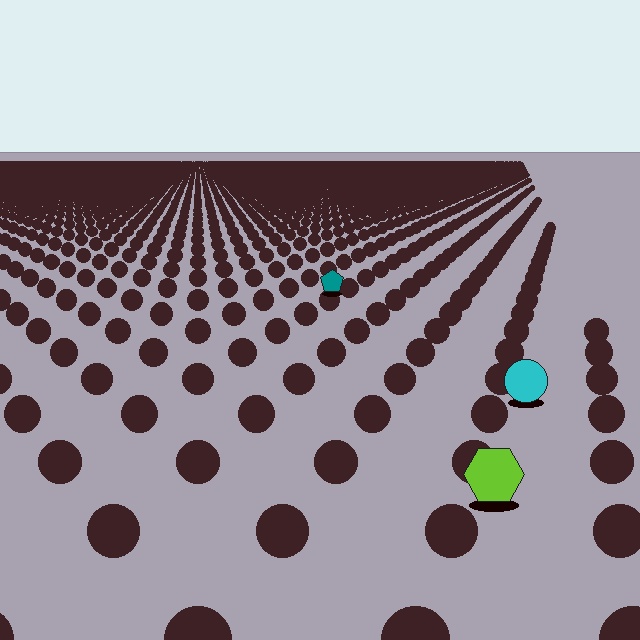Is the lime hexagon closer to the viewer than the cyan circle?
Yes. The lime hexagon is closer — you can tell from the texture gradient: the ground texture is coarser near it.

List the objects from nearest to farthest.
From nearest to farthest: the lime hexagon, the cyan circle, the teal pentagon.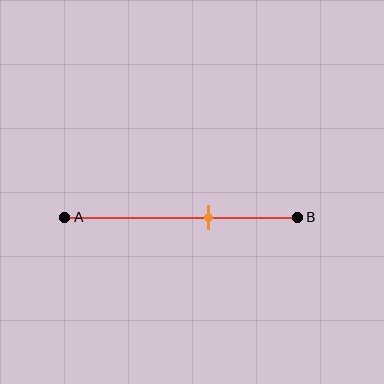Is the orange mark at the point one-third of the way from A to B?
No, the mark is at about 60% from A, not at the 33% one-third point.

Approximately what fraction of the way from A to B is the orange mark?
The orange mark is approximately 60% of the way from A to B.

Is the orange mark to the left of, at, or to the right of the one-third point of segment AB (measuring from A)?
The orange mark is to the right of the one-third point of segment AB.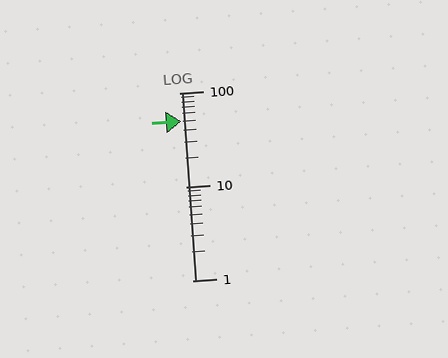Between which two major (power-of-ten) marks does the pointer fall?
The pointer is between 10 and 100.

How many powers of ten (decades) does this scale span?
The scale spans 2 decades, from 1 to 100.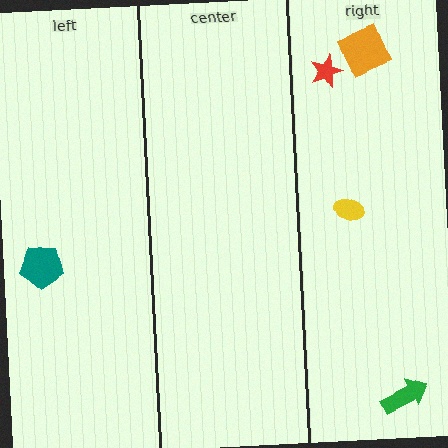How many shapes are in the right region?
4.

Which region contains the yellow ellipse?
The right region.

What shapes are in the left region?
The teal pentagon.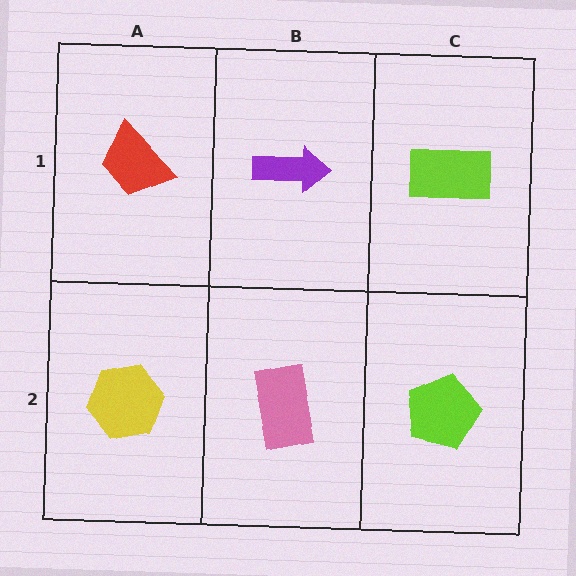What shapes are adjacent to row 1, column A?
A yellow hexagon (row 2, column A), a purple arrow (row 1, column B).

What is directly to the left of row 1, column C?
A purple arrow.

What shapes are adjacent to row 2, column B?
A purple arrow (row 1, column B), a yellow hexagon (row 2, column A), a lime pentagon (row 2, column C).